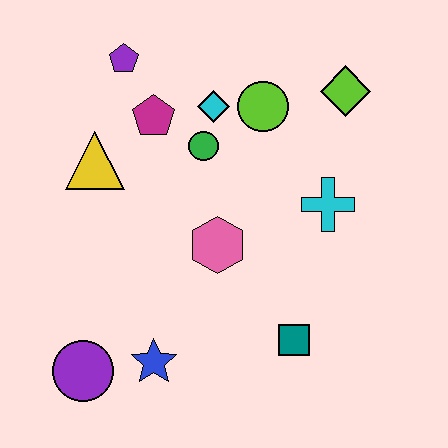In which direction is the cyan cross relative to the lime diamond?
The cyan cross is below the lime diamond.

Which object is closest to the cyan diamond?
The green circle is closest to the cyan diamond.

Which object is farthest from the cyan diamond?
The purple circle is farthest from the cyan diamond.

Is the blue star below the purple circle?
No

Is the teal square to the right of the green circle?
Yes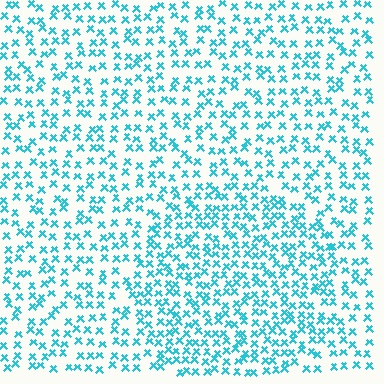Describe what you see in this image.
The image contains small cyan elements arranged at two different densities. A circle-shaped region is visible where the elements are more densely packed than the surrounding area.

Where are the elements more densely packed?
The elements are more densely packed inside the circle boundary.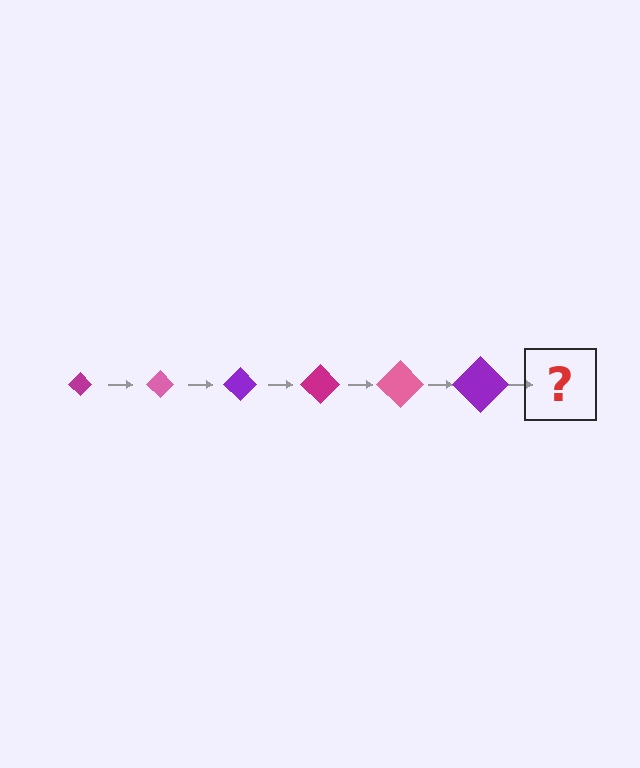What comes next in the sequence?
The next element should be a magenta diamond, larger than the previous one.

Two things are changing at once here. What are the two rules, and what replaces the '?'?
The two rules are that the diamond grows larger each step and the color cycles through magenta, pink, and purple. The '?' should be a magenta diamond, larger than the previous one.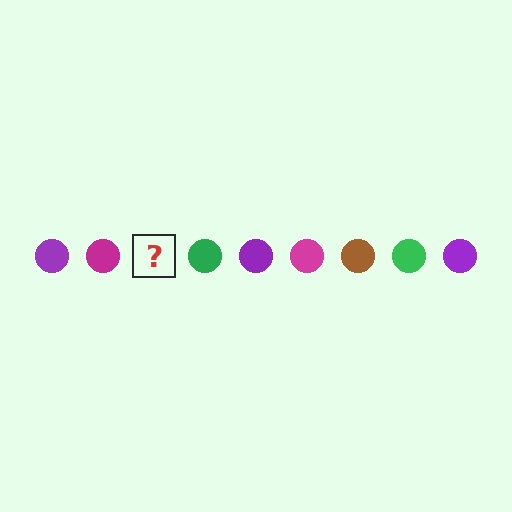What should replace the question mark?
The question mark should be replaced with a brown circle.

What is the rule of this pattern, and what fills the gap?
The rule is that the pattern cycles through purple, magenta, brown, green circles. The gap should be filled with a brown circle.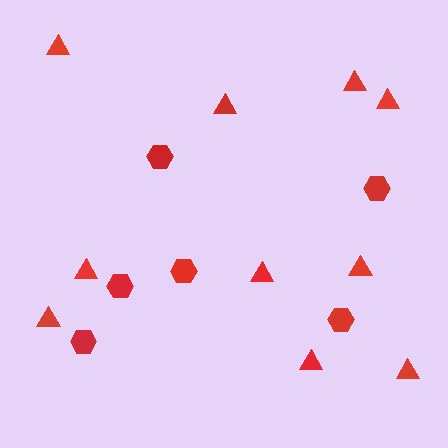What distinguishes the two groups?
There are 2 groups: one group of triangles (10) and one group of hexagons (6).